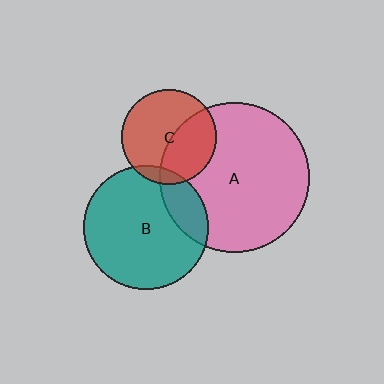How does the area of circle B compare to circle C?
Approximately 1.7 times.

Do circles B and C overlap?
Yes.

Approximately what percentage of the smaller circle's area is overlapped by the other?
Approximately 10%.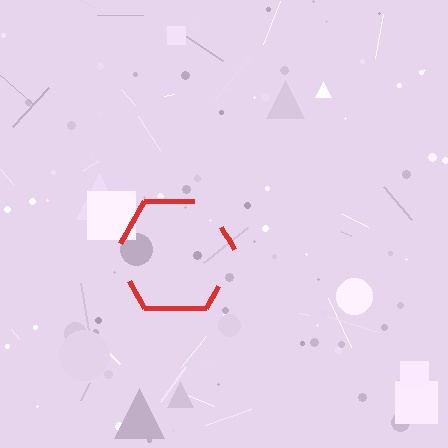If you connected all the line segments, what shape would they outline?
They would outline a hexagon.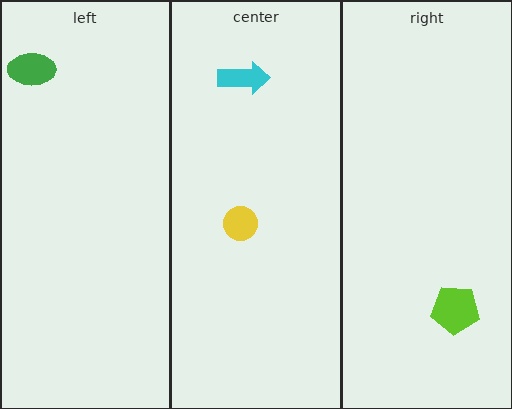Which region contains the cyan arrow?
The center region.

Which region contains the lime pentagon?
The right region.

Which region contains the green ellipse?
The left region.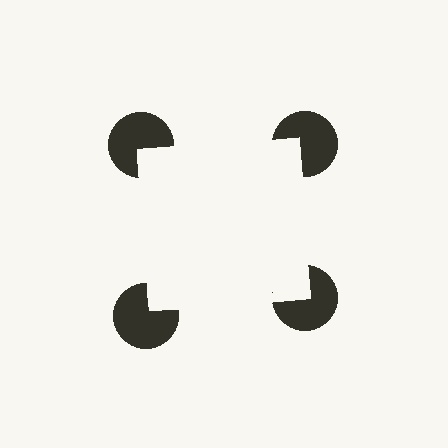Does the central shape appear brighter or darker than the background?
It typically appears slightly brighter than the background, even though no actual brightness change is drawn.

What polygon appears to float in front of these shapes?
An illusory square — its edges are inferred from the aligned wedge cuts in the pac-man discs, not physically drawn.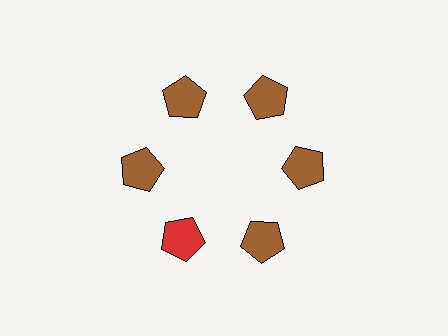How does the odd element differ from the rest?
It has a different color: red instead of brown.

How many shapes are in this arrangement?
There are 6 shapes arranged in a ring pattern.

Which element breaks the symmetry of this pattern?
The red pentagon at roughly the 7 o'clock position breaks the symmetry. All other shapes are brown pentagons.